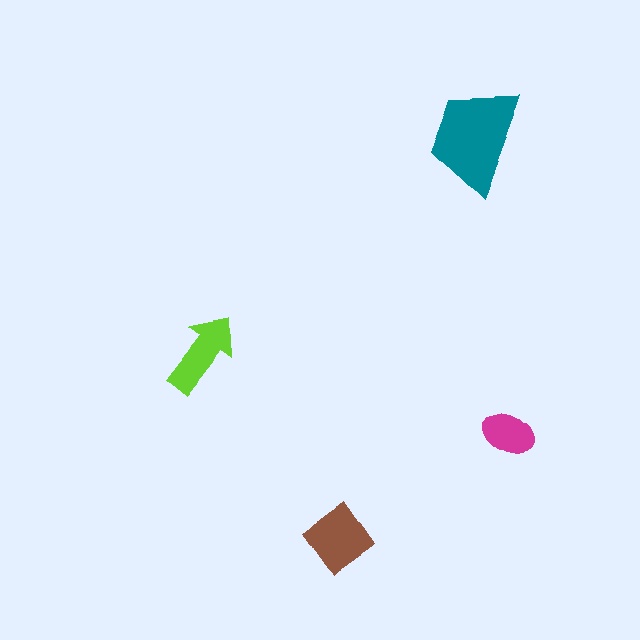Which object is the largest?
The teal trapezoid.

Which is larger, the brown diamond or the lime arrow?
The brown diamond.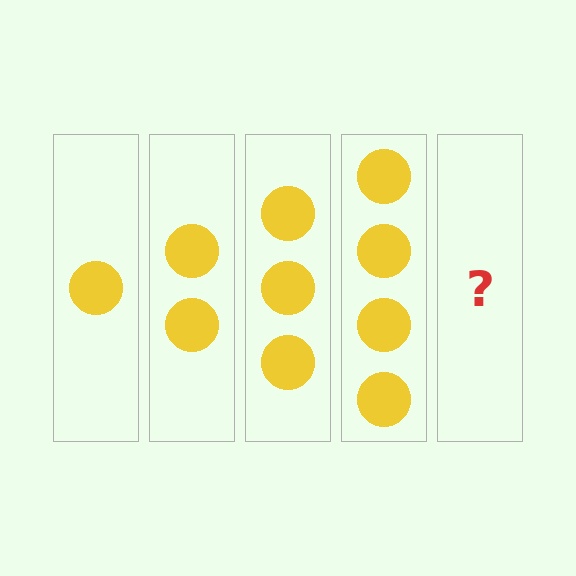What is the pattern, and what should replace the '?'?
The pattern is that each step adds one more circle. The '?' should be 5 circles.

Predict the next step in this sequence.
The next step is 5 circles.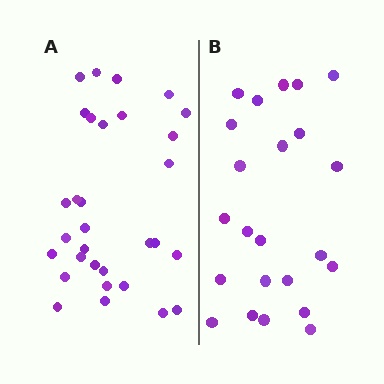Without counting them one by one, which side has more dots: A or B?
Region A (the left region) has more dots.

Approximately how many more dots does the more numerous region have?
Region A has roughly 8 or so more dots than region B.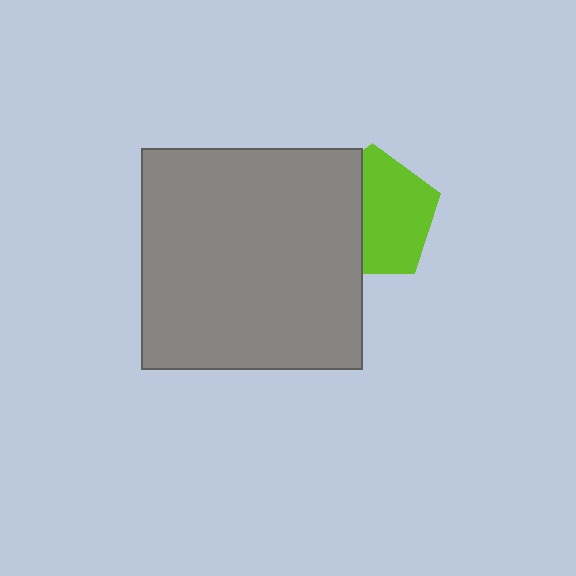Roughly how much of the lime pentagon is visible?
About half of it is visible (roughly 59%).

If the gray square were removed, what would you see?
You would see the complete lime pentagon.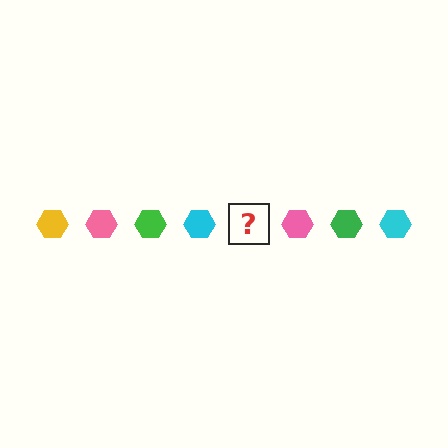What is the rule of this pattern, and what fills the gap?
The rule is that the pattern cycles through yellow, pink, green, cyan hexagons. The gap should be filled with a yellow hexagon.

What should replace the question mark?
The question mark should be replaced with a yellow hexagon.